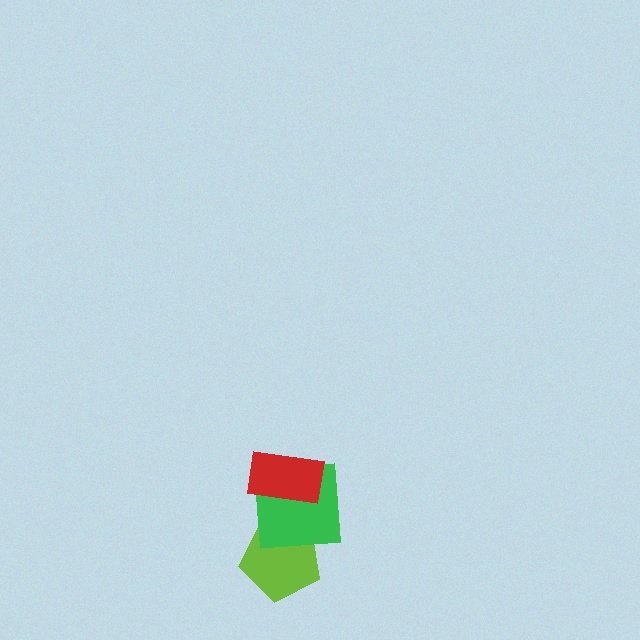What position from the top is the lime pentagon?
The lime pentagon is 3rd from the top.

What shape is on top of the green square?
The red rectangle is on top of the green square.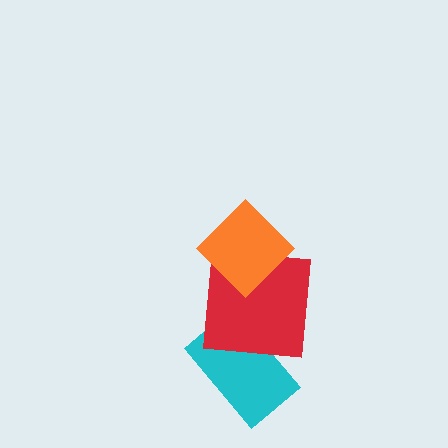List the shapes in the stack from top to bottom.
From top to bottom: the orange diamond, the red square, the cyan rectangle.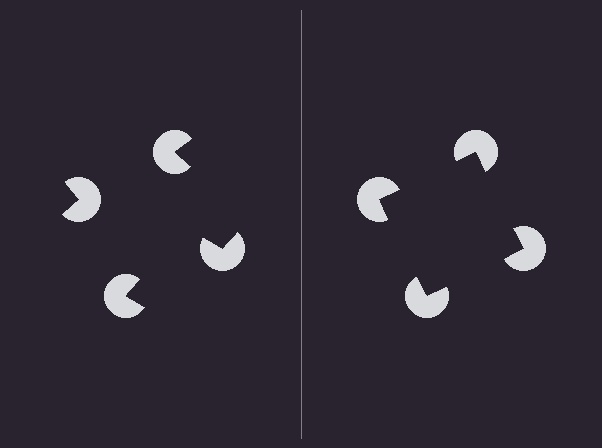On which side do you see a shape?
An illusory square appears on the right side. On the left side the wedge cuts are rotated, so no coherent shape forms.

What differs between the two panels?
The pac-man discs are positioned identically on both sides; only the wedge orientations differ. On the right they align to a square; on the left they are misaligned.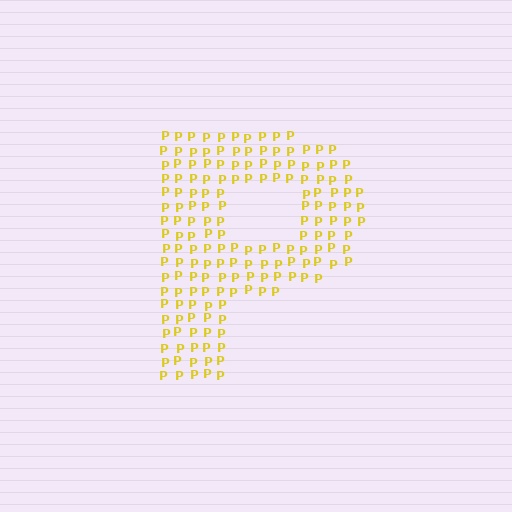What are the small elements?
The small elements are letter P's.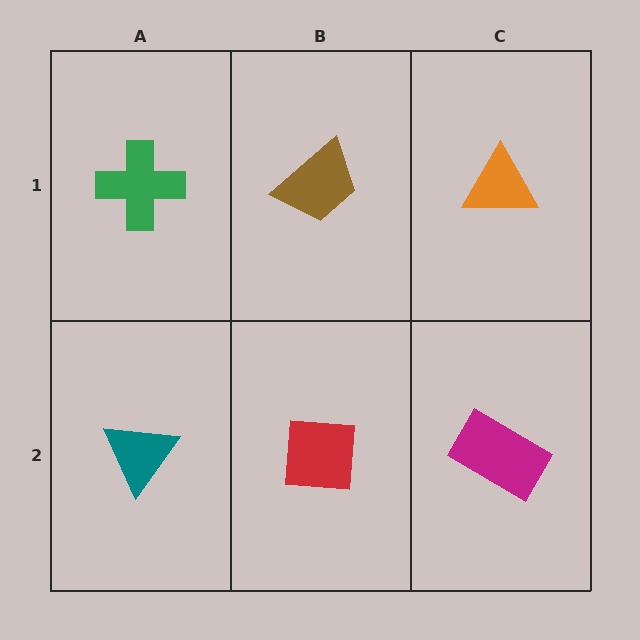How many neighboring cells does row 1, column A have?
2.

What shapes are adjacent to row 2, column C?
An orange triangle (row 1, column C), a red square (row 2, column B).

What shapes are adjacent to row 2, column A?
A green cross (row 1, column A), a red square (row 2, column B).